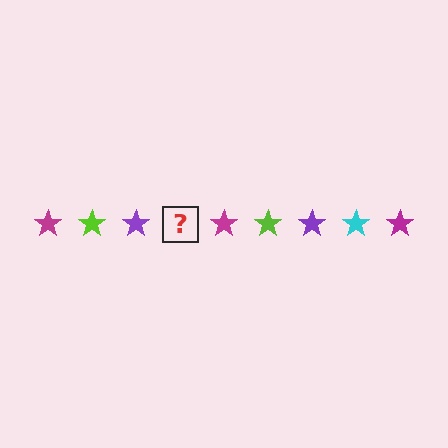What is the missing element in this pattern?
The missing element is a cyan star.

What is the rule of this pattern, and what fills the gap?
The rule is that the pattern cycles through magenta, lime, purple, cyan stars. The gap should be filled with a cyan star.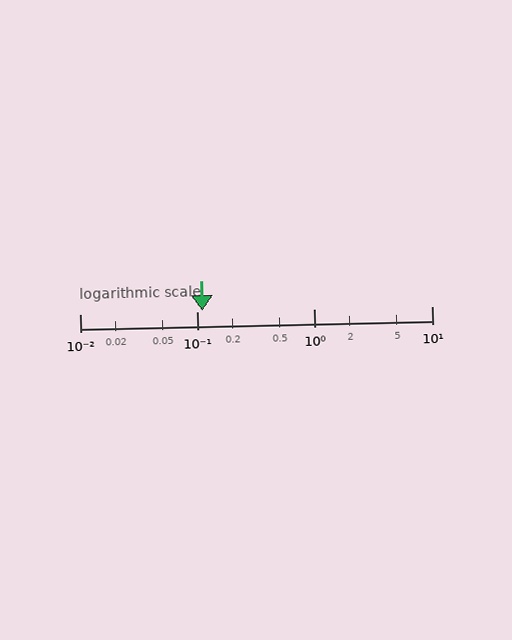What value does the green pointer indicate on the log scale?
The pointer indicates approximately 0.11.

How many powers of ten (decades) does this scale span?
The scale spans 3 decades, from 0.01 to 10.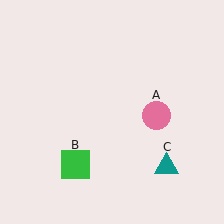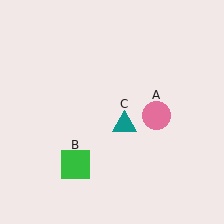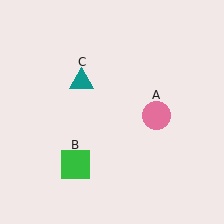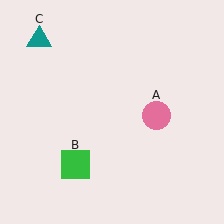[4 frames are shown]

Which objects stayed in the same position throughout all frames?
Pink circle (object A) and green square (object B) remained stationary.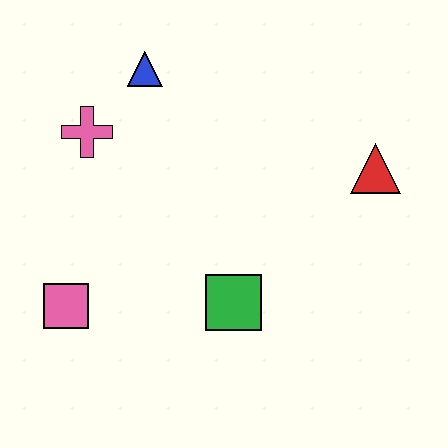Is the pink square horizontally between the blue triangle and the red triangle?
No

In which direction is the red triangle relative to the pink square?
The red triangle is to the right of the pink square.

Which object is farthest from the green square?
The blue triangle is farthest from the green square.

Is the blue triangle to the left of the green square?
Yes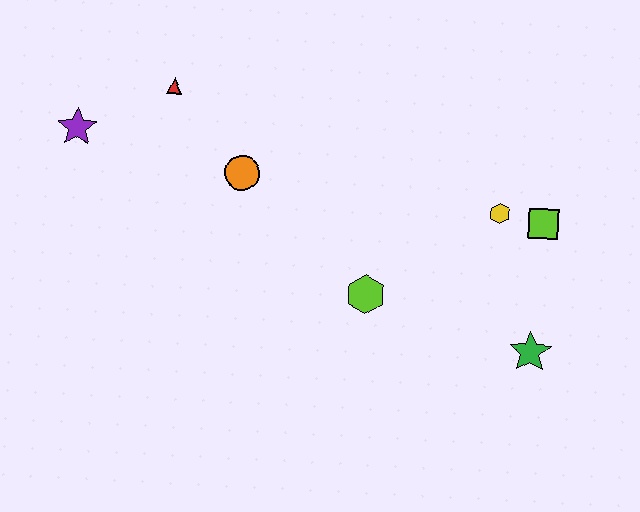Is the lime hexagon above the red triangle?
No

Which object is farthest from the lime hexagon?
The purple star is farthest from the lime hexagon.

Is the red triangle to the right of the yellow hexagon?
No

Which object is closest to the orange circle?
The red triangle is closest to the orange circle.